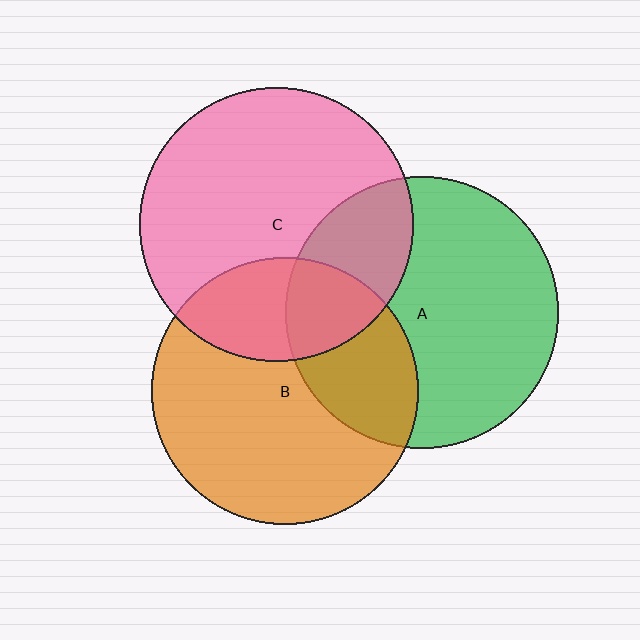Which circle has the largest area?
Circle C (pink).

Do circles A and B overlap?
Yes.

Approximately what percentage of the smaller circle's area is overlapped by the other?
Approximately 30%.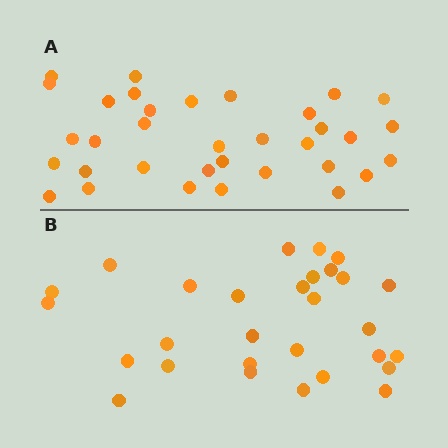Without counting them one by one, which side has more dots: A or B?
Region A (the top region) has more dots.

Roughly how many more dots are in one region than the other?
Region A has about 5 more dots than region B.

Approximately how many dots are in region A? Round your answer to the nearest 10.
About 30 dots. (The exact count is 34, which rounds to 30.)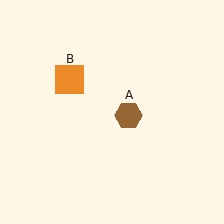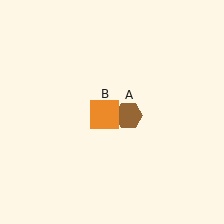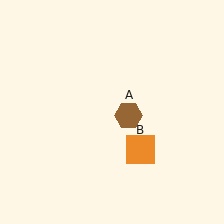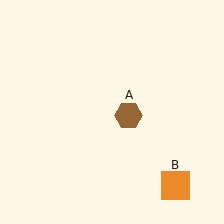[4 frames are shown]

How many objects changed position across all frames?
1 object changed position: orange square (object B).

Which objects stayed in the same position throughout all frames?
Brown hexagon (object A) remained stationary.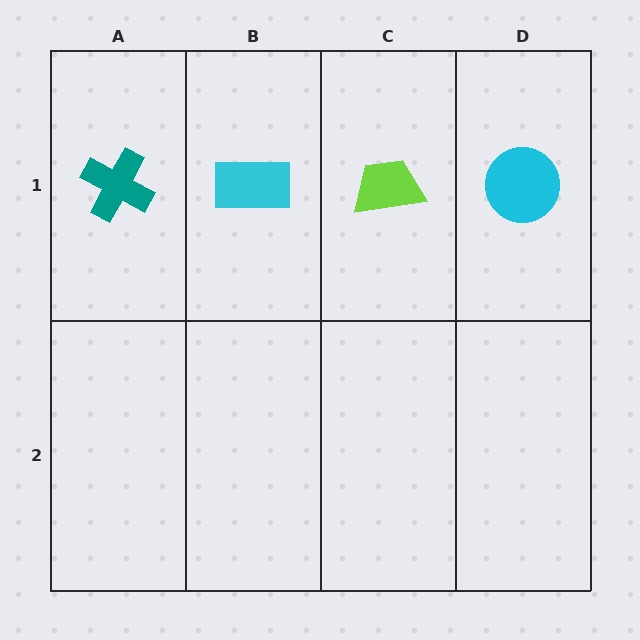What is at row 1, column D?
A cyan circle.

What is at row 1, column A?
A teal cross.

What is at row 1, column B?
A cyan rectangle.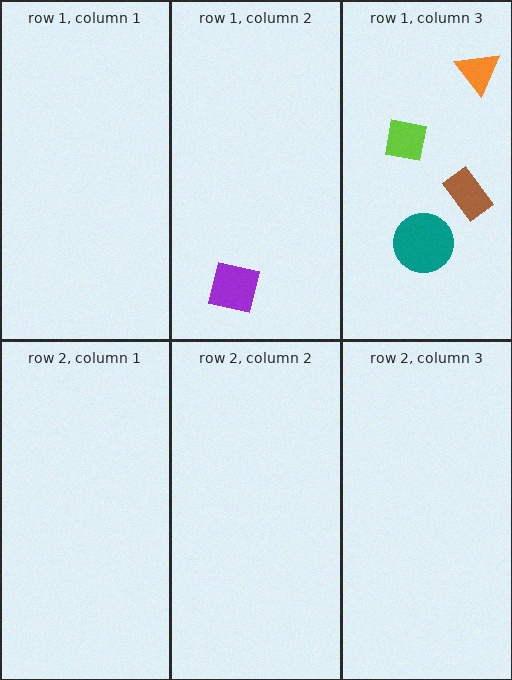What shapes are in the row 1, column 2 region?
The purple square.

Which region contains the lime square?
The row 1, column 3 region.